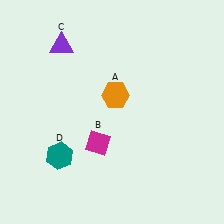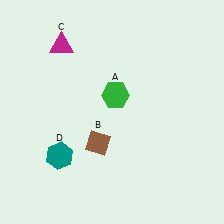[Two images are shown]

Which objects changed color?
A changed from orange to green. B changed from magenta to brown. C changed from purple to magenta.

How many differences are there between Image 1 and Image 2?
There are 3 differences between the two images.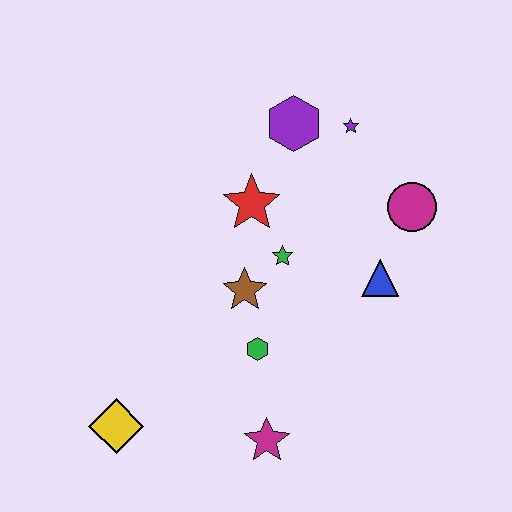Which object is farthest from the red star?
The yellow diamond is farthest from the red star.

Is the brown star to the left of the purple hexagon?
Yes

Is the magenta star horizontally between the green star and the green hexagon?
Yes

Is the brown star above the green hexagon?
Yes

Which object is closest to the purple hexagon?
The purple star is closest to the purple hexagon.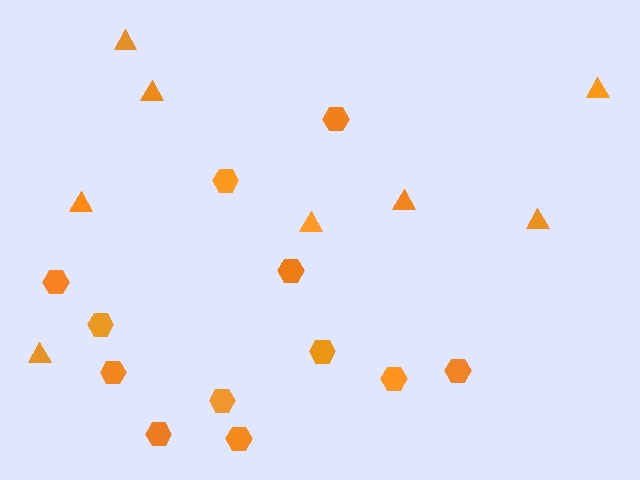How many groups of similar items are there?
There are 2 groups: one group of triangles (8) and one group of hexagons (12).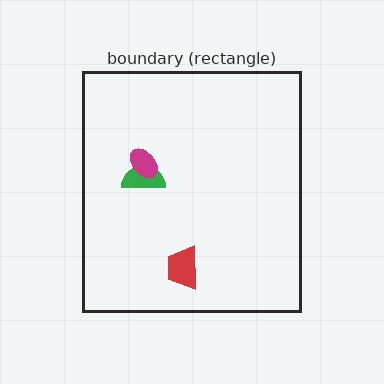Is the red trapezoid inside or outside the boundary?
Inside.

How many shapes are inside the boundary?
3 inside, 0 outside.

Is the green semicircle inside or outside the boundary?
Inside.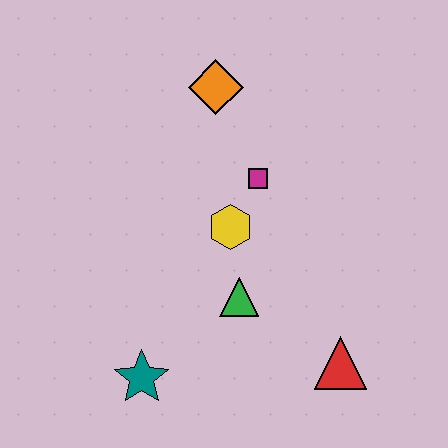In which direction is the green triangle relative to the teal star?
The green triangle is to the right of the teal star.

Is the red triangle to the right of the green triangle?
Yes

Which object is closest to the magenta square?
The yellow hexagon is closest to the magenta square.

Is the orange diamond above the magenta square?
Yes